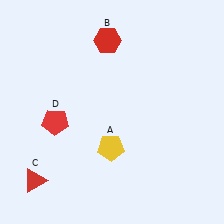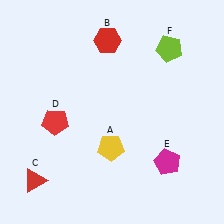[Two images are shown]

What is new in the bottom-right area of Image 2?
A magenta pentagon (E) was added in the bottom-right area of Image 2.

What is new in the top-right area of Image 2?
A lime pentagon (F) was added in the top-right area of Image 2.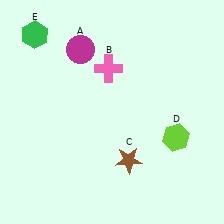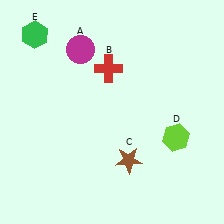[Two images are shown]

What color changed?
The cross (B) changed from pink in Image 1 to red in Image 2.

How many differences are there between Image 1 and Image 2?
There is 1 difference between the two images.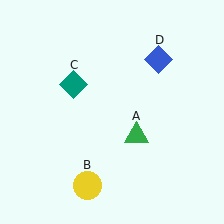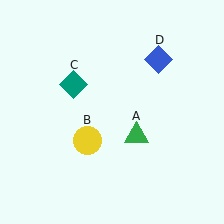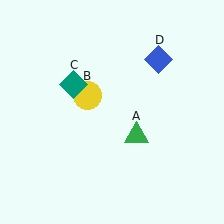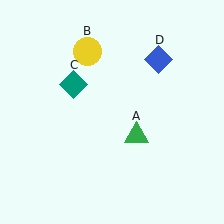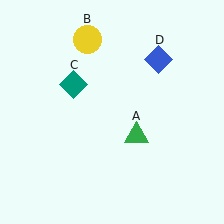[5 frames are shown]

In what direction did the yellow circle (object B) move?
The yellow circle (object B) moved up.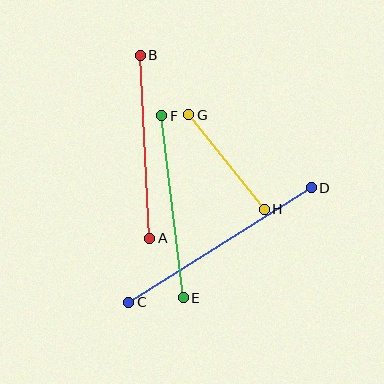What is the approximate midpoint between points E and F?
The midpoint is at approximately (173, 207) pixels.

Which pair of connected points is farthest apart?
Points C and D are farthest apart.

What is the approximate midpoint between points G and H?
The midpoint is at approximately (226, 162) pixels.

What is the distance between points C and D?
The distance is approximately 215 pixels.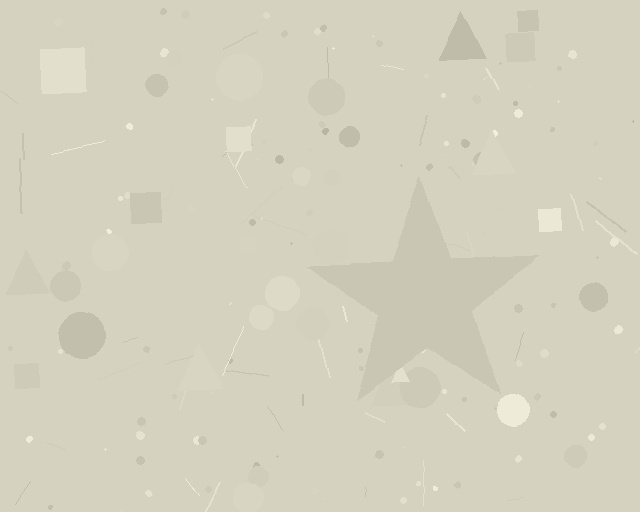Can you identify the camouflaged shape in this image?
The camouflaged shape is a star.